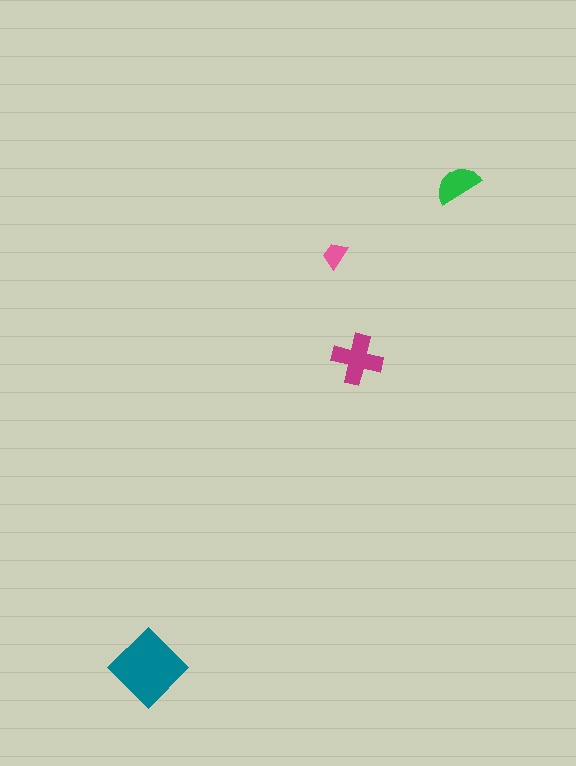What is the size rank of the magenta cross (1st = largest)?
2nd.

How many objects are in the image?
There are 4 objects in the image.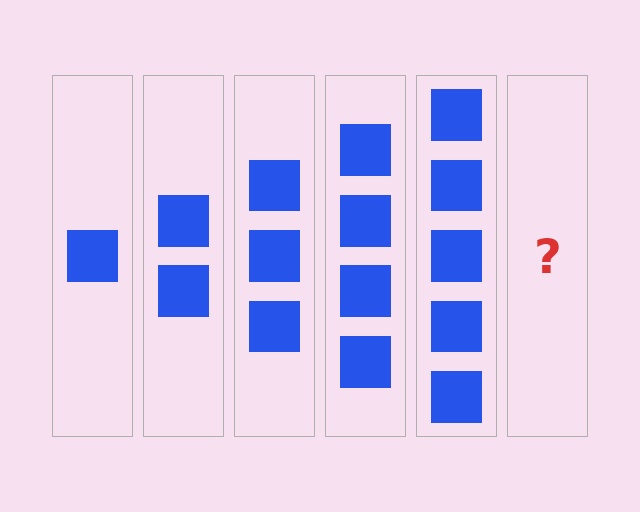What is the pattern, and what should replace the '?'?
The pattern is that each step adds one more square. The '?' should be 6 squares.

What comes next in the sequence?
The next element should be 6 squares.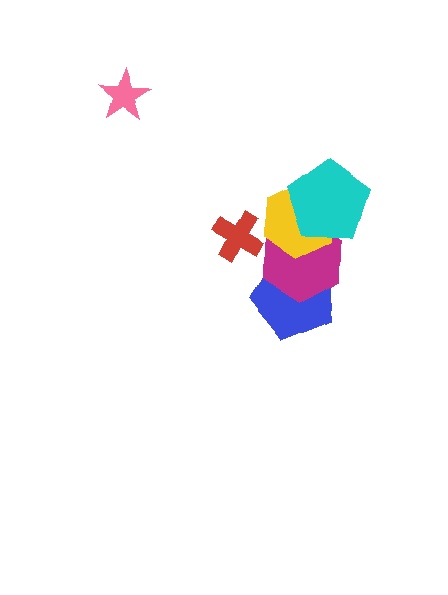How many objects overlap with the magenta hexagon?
3 objects overlap with the magenta hexagon.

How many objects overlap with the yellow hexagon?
2 objects overlap with the yellow hexagon.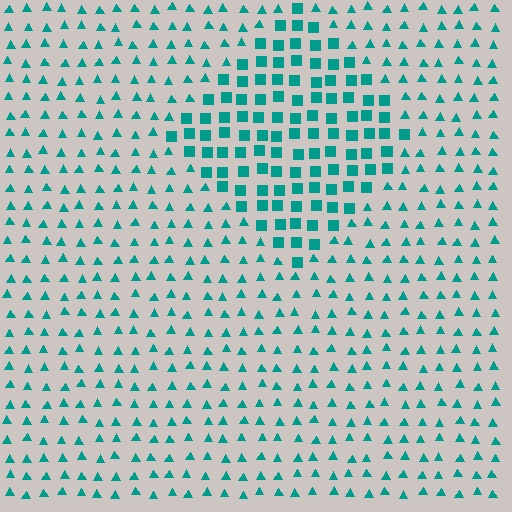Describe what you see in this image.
The image is filled with small teal elements arranged in a uniform grid. A diamond-shaped region contains squares, while the surrounding area contains triangles. The boundary is defined purely by the change in element shape.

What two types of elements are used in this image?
The image uses squares inside the diamond region and triangles outside it.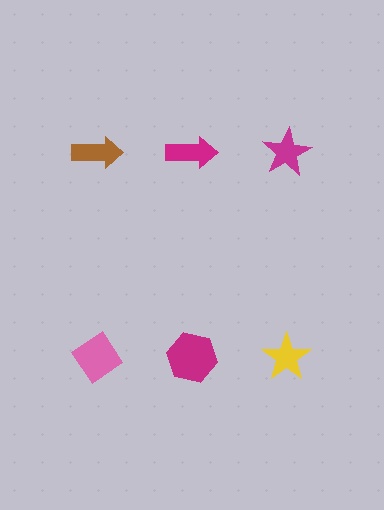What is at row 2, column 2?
A magenta hexagon.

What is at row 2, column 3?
A yellow star.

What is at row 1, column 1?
A brown arrow.